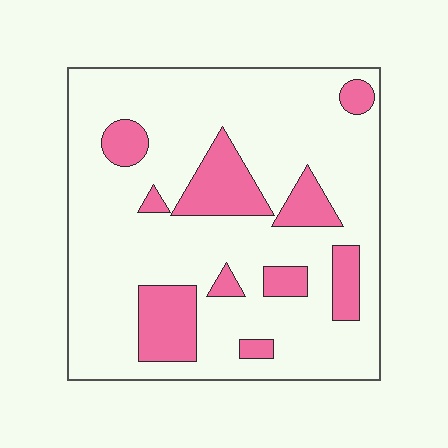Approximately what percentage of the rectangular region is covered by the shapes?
Approximately 20%.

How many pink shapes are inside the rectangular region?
10.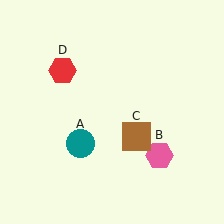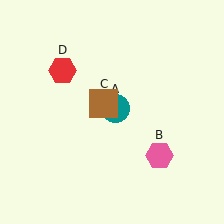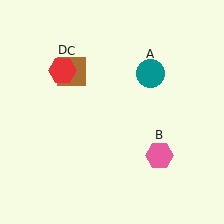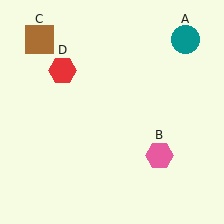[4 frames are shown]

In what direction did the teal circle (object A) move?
The teal circle (object A) moved up and to the right.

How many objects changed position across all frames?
2 objects changed position: teal circle (object A), brown square (object C).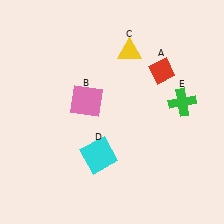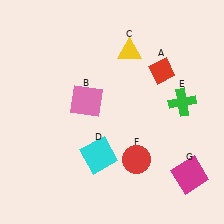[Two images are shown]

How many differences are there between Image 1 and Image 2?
There are 2 differences between the two images.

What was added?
A red circle (F), a magenta square (G) were added in Image 2.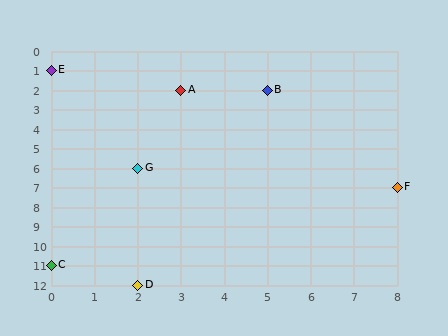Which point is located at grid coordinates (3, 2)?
Point A is at (3, 2).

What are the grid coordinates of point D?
Point D is at grid coordinates (2, 12).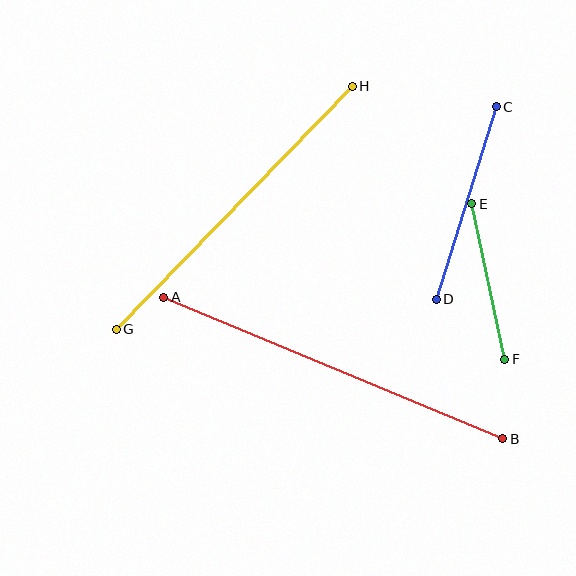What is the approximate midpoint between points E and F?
The midpoint is at approximately (488, 282) pixels.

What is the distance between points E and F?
The distance is approximately 159 pixels.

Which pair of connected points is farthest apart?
Points A and B are farthest apart.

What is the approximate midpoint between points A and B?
The midpoint is at approximately (333, 368) pixels.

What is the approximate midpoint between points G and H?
The midpoint is at approximately (234, 208) pixels.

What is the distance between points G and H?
The distance is approximately 339 pixels.